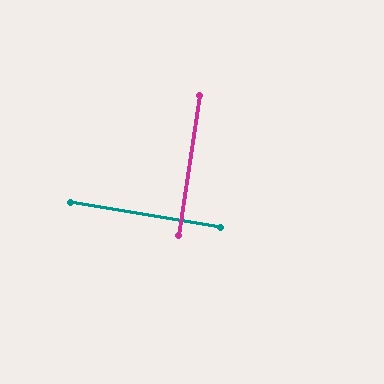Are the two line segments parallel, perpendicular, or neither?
Perpendicular — they meet at approximately 89°.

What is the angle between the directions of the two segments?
Approximately 89 degrees.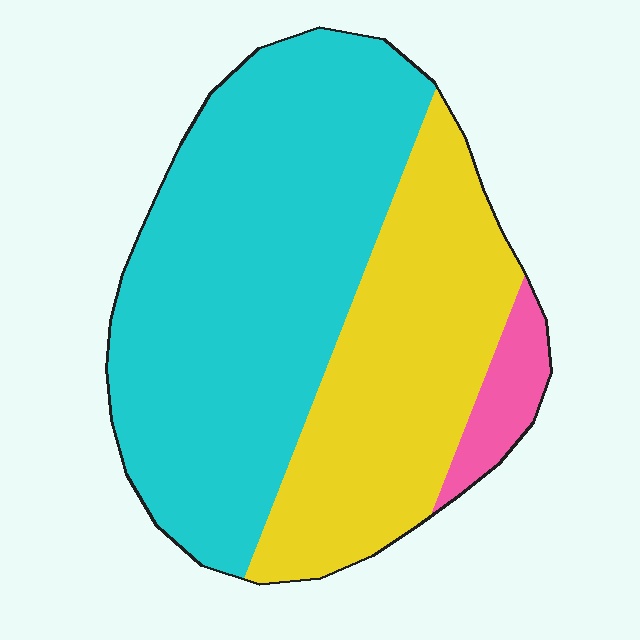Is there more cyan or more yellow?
Cyan.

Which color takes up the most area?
Cyan, at roughly 60%.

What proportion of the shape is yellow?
Yellow covers about 35% of the shape.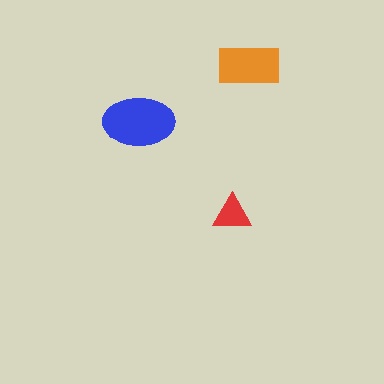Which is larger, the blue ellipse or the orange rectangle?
The blue ellipse.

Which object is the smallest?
The red triangle.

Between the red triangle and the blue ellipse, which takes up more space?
The blue ellipse.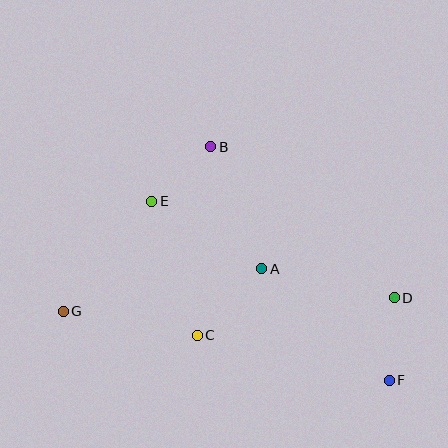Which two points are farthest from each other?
Points F and G are farthest from each other.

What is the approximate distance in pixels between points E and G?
The distance between E and G is approximately 141 pixels.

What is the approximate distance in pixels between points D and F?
The distance between D and F is approximately 83 pixels.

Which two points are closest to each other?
Points B and E are closest to each other.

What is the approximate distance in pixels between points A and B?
The distance between A and B is approximately 132 pixels.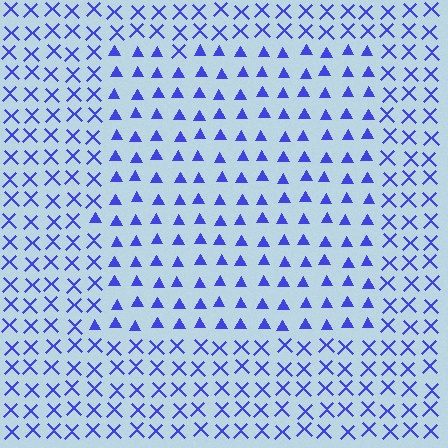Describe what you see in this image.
The image is filled with small blue elements arranged in a uniform grid. A rectangle-shaped region contains triangles, while the surrounding area contains X marks. The boundary is defined purely by the change in element shape.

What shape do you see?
I see a rectangle.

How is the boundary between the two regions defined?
The boundary is defined by a change in element shape: triangles inside vs. X marks outside. All elements share the same color and spacing.